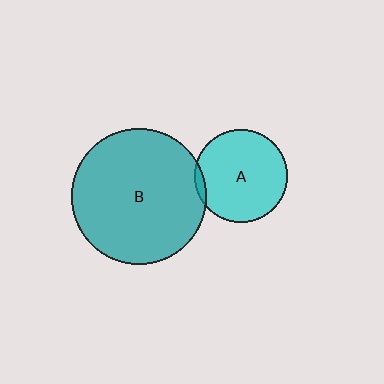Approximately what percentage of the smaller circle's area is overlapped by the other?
Approximately 5%.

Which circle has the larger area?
Circle B (teal).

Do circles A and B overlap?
Yes.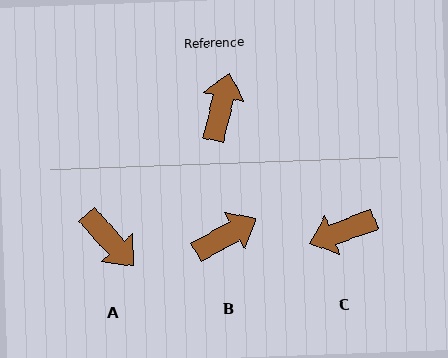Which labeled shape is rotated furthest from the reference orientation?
A, about 124 degrees away.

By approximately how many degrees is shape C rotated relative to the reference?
Approximately 124 degrees counter-clockwise.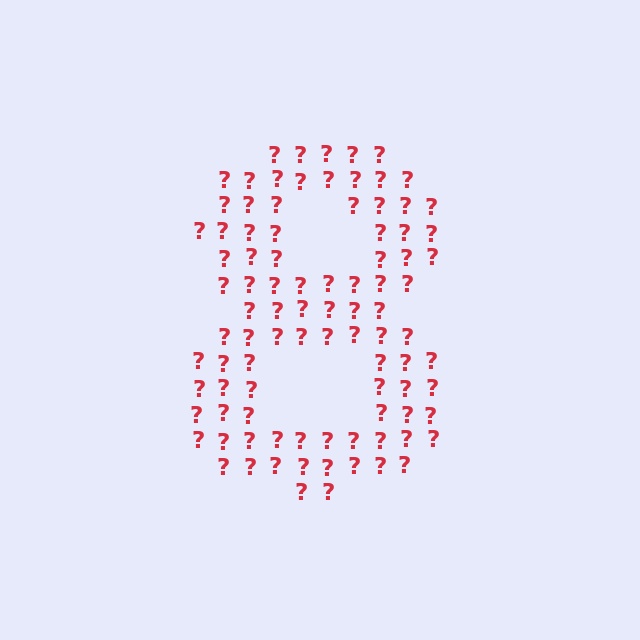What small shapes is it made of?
It is made of small question marks.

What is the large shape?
The large shape is the digit 8.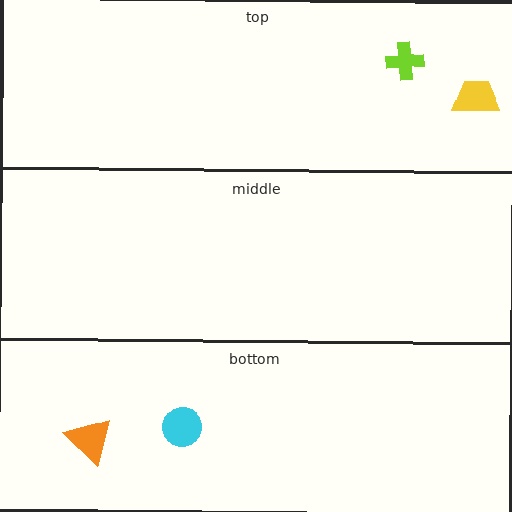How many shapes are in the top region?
2.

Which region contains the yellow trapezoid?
The top region.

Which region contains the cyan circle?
The bottom region.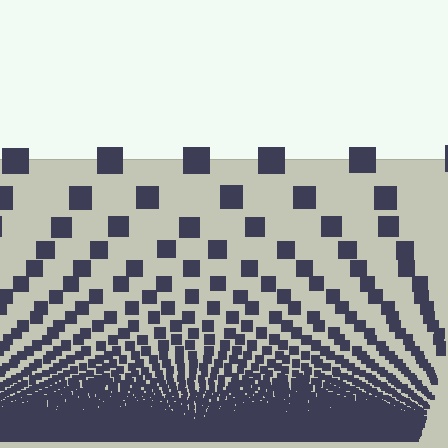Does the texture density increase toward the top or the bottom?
Density increases toward the bottom.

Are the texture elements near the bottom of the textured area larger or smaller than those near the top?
Smaller. The gradient is inverted — elements near the bottom are smaller and denser.